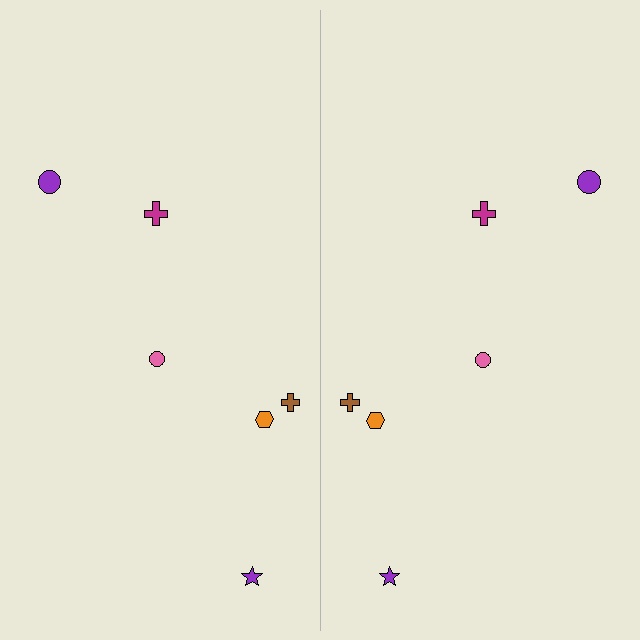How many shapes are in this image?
There are 12 shapes in this image.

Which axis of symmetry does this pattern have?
The pattern has a vertical axis of symmetry running through the center of the image.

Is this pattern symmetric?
Yes, this pattern has bilateral (reflection) symmetry.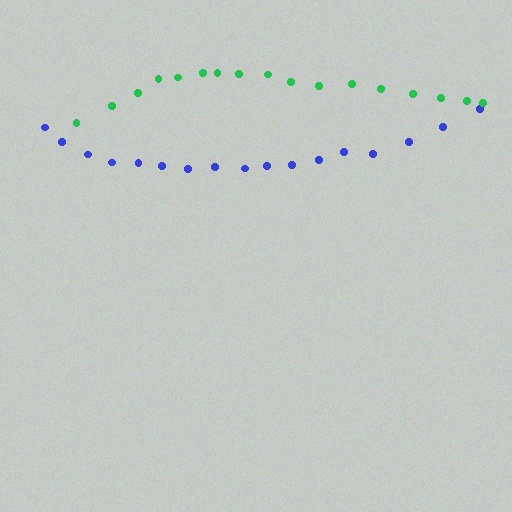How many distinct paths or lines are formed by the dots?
There are 2 distinct paths.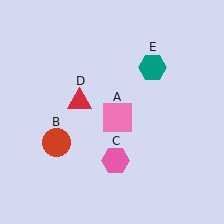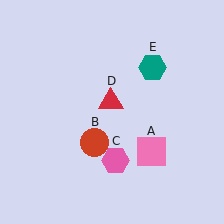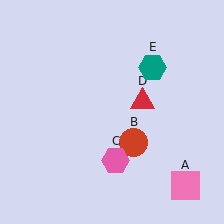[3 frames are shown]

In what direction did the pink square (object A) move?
The pink square (object A) moved down and to the right.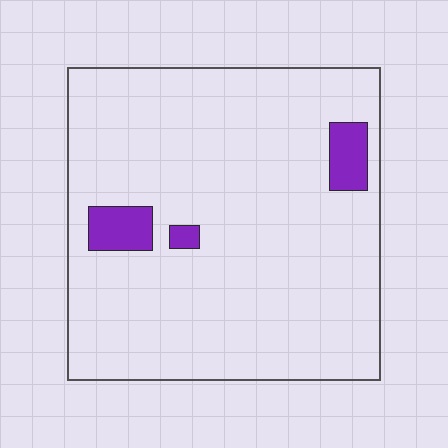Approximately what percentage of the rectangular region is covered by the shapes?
Approximately 5%.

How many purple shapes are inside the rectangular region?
3.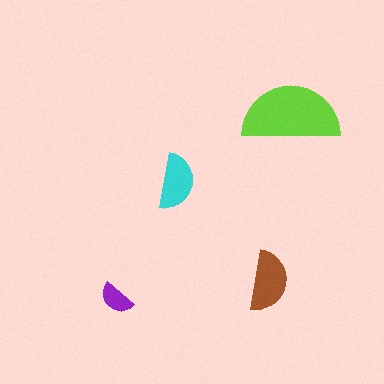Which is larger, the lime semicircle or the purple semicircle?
The lime one.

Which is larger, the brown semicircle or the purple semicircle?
The brown one.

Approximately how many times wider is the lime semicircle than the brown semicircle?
About 1.5 times wider.